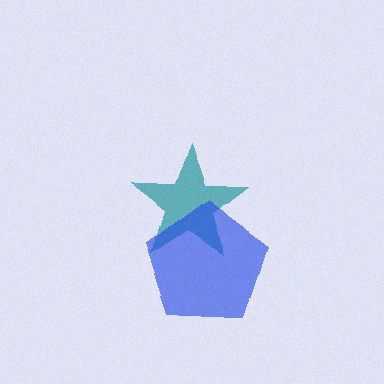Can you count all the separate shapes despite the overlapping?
Yes, there are 2 separate shapes.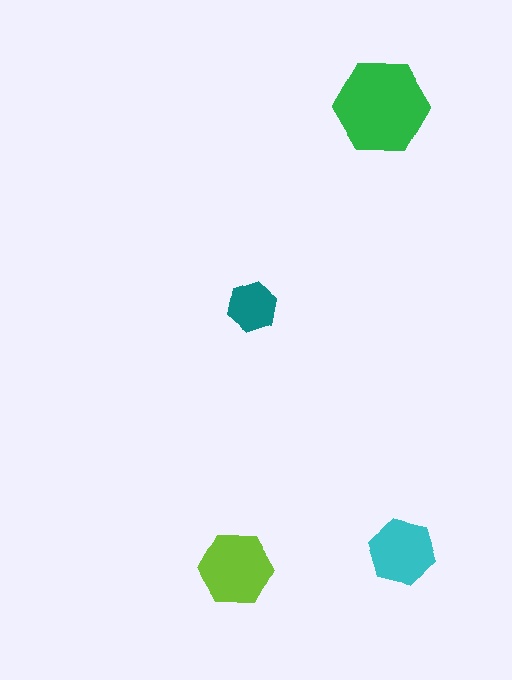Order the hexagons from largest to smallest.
the green one, the lime one, the cyan one, the teal one.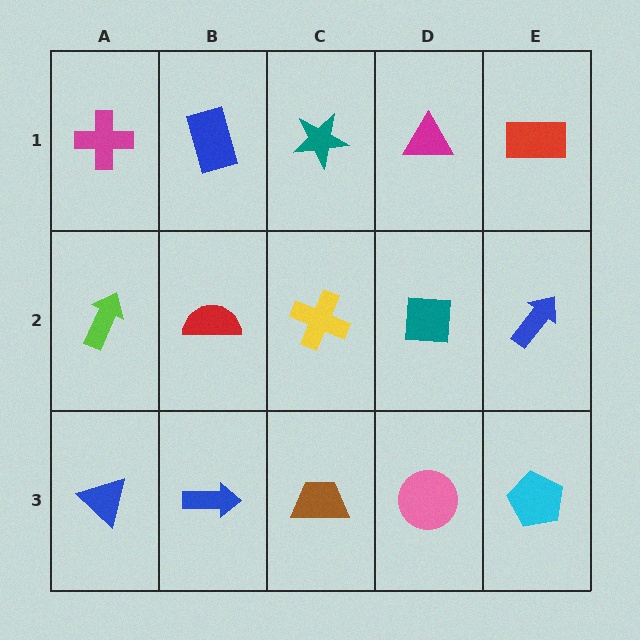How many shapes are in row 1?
5 shapes.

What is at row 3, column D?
A pink circle.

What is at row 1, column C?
A teal star.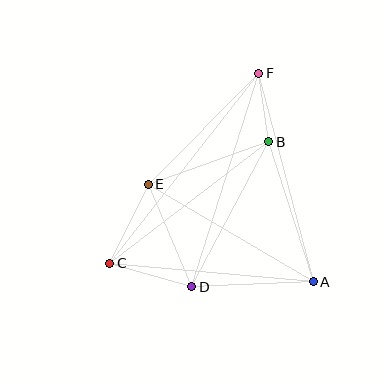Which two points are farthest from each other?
Points C and F are farthest from each other.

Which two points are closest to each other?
Points B and F are closest to each other.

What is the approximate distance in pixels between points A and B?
The distance between A and B is approximately 147 pixels.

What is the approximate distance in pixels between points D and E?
The distance between D and E is approximately 111 pixels.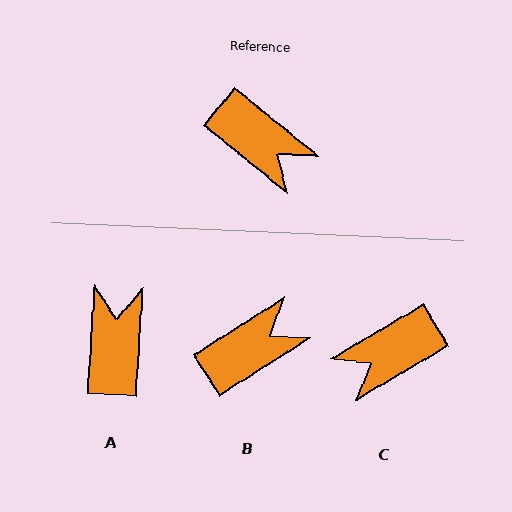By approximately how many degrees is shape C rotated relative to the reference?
Approximately 110 degrees clockwise.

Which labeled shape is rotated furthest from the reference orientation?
A, about 126 degrees away.